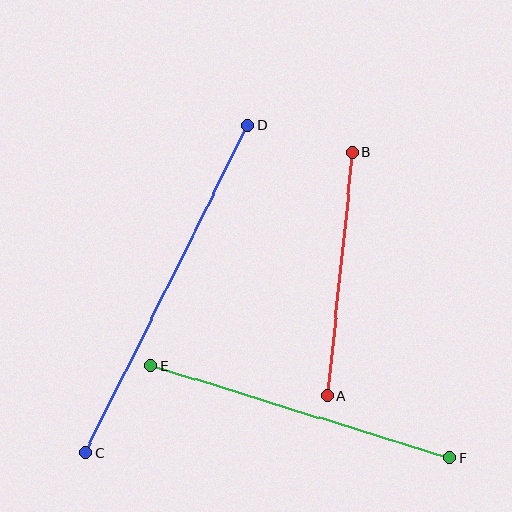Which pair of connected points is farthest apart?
Points C and D are farthest apart.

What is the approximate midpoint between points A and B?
The midpoint is at approximately (340, 274) pixels.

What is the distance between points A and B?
The distance is approximately 245 pixels.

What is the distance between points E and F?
The distance is approximately 313 pixels.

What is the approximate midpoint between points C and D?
The midpoint is at approximately (167, 289) pixels.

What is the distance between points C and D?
The distance is approximately 366 pixels.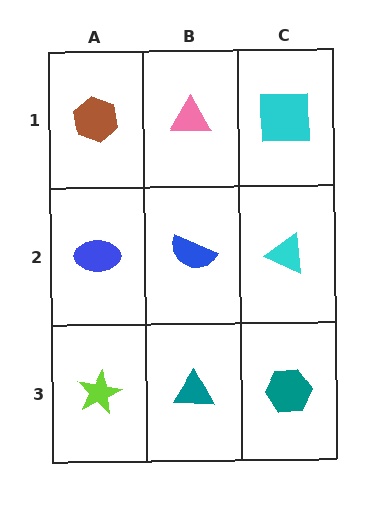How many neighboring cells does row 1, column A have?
2.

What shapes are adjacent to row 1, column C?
A cyan triangle (row 2, column C), a pink triangle (row 1, column B).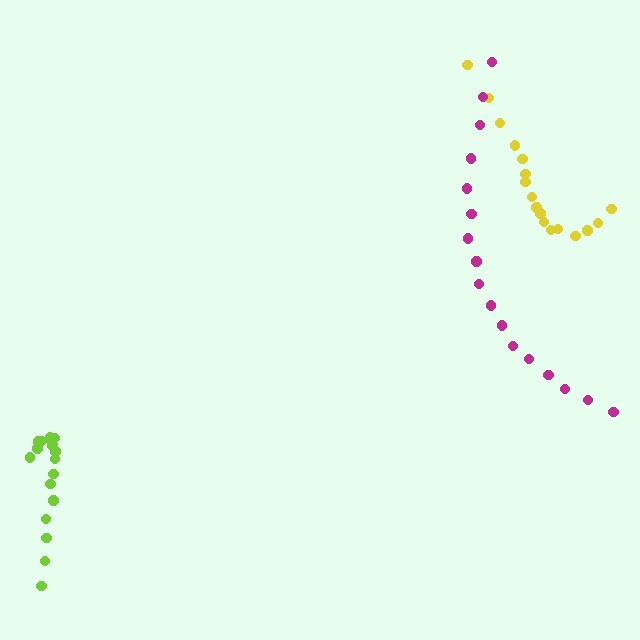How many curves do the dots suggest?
There are 3 distinct paths.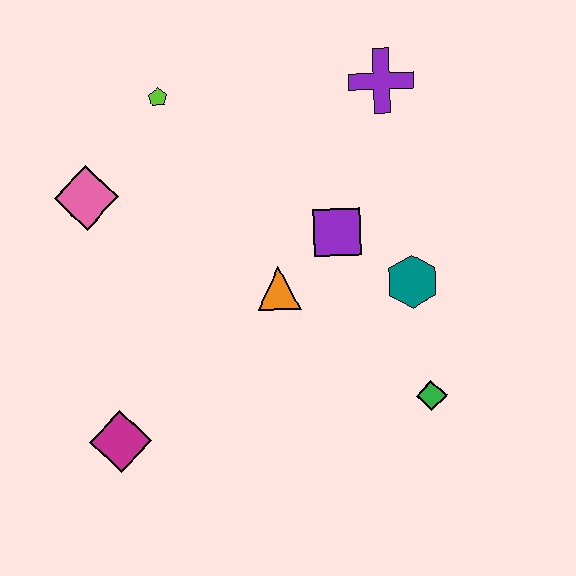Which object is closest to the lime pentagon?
The pink diamond is closest to the lime pentagon.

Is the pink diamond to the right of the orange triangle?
No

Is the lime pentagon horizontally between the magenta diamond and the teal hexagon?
Yes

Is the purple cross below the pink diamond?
No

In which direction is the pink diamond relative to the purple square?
The pink diamond is to the left of the purple square.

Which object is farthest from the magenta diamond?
The purple cross is farthest from the magenta diamond.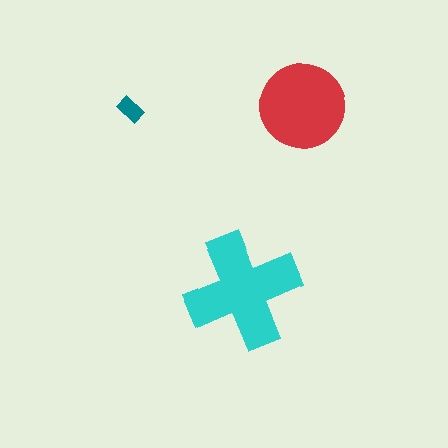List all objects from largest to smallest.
The cyan cross, the red circle, the teal rectangle.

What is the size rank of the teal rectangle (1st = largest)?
3rd.